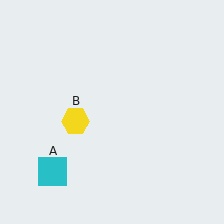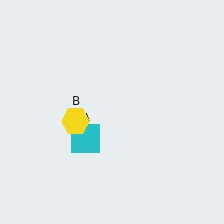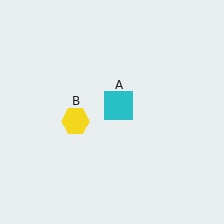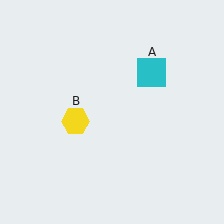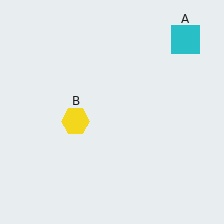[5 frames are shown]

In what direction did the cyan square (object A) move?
The cyan square (object A) moved up and to the right.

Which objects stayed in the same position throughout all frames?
Yellow hexagon (object B) remained stationary.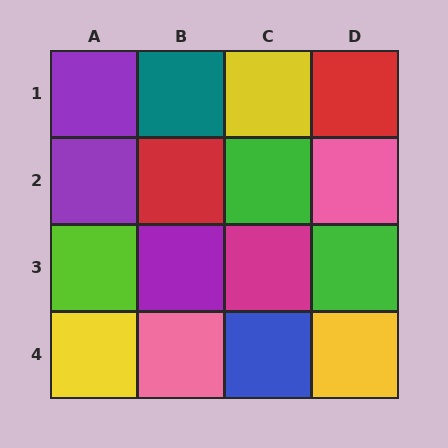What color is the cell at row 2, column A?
Purple.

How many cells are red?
2 cells are red.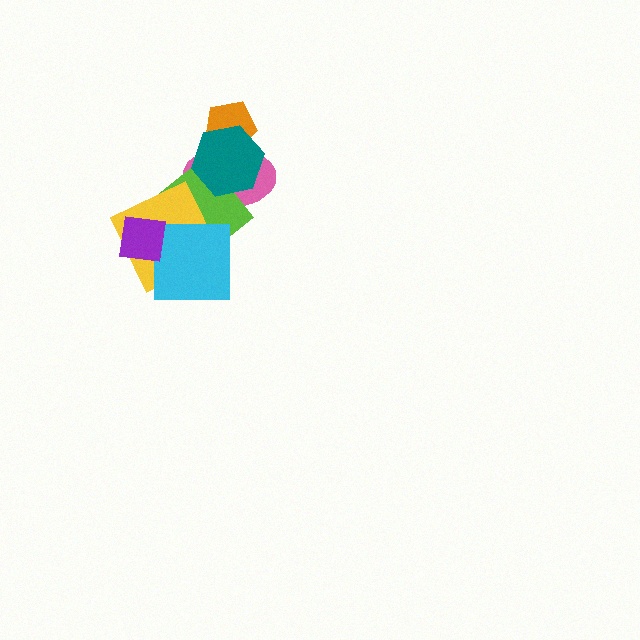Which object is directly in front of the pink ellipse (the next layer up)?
The lime diamond is directly in front of the pink ellipse.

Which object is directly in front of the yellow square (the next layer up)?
The cyan square is directly in front of the yellow square.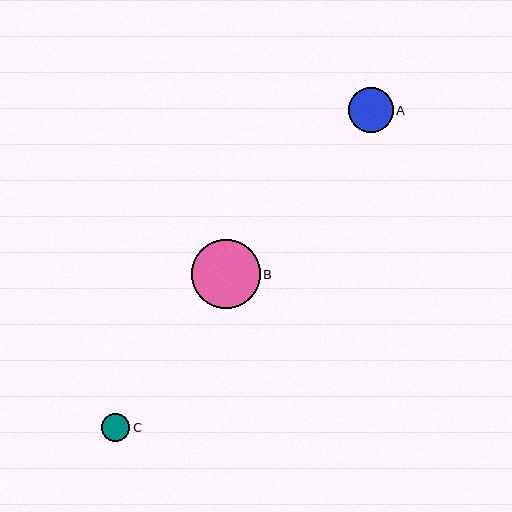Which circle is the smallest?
Circle C is the smallest with a size of approximately 28 pixels.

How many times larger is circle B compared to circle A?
Circle B is approximately 1.5 times the size of circle A.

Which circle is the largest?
Circle B is the largest with a size of approximately 69 pixels.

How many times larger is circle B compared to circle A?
Circle B is approximately 1.5 times the size of circle A.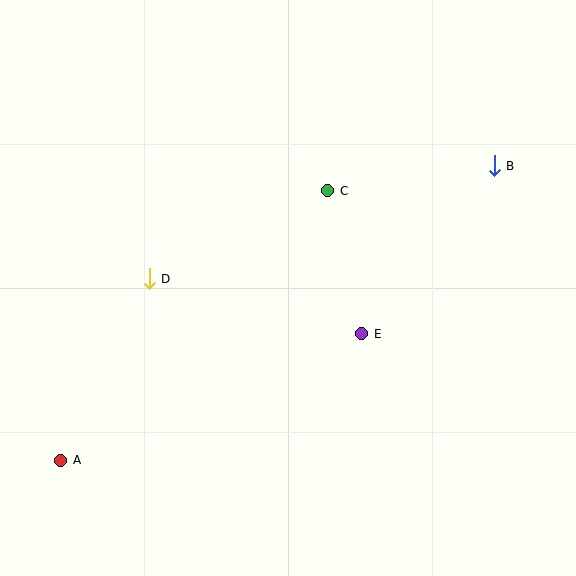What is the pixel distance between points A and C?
The distance between A and C is 379 pixels.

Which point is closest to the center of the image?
Point E at (362, 334) is closest to the center.